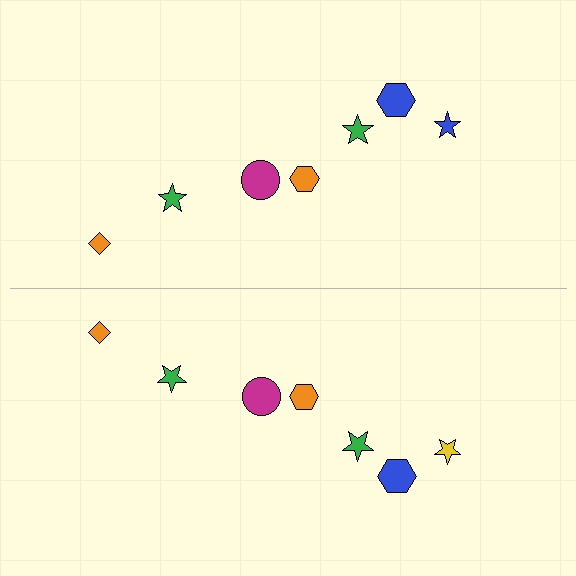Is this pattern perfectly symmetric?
No, the pattern is not perfectly symmetric. The yellow star on the bottom side breaks the symmetry — its mirror counterpart is blue.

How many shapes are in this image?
There are 14 shapes in this image.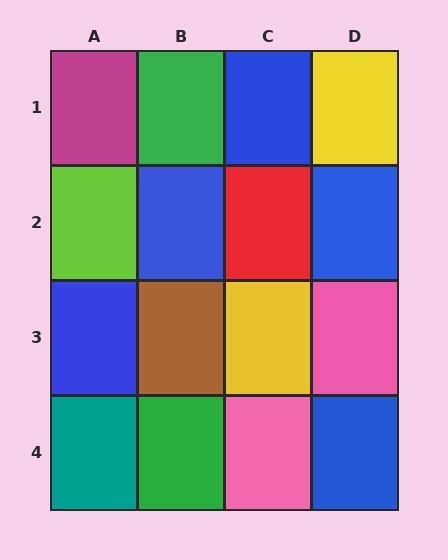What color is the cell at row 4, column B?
Green.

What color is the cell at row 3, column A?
Blue.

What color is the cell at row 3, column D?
Pink.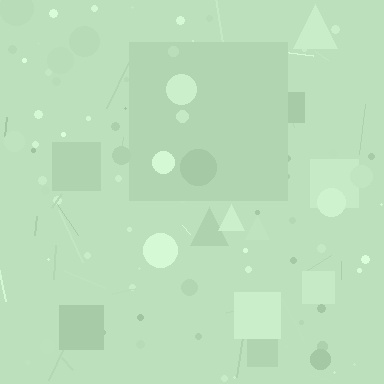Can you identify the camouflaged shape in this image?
The camouflaged shape is a square.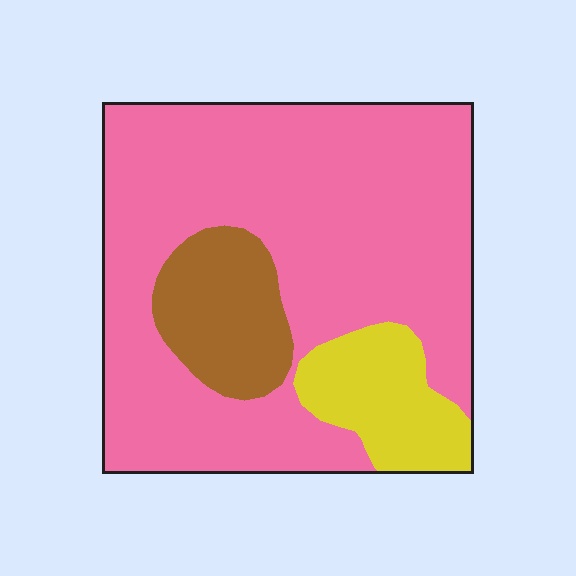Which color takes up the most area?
Pink, at roughly 75%.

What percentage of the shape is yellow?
Yellow takes up about one eighth (1/8) of the shape.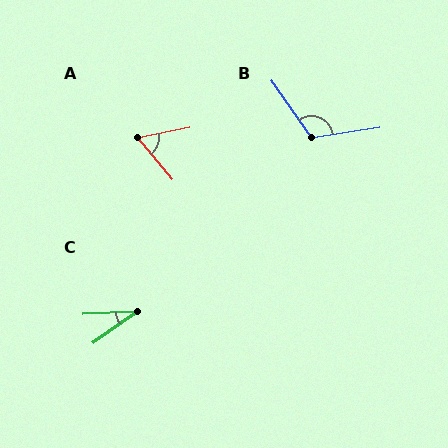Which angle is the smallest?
C, at approximately 33 degrees.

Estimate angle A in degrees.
Approximately 62 degrees.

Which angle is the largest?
B, at approximately 116 degrees.